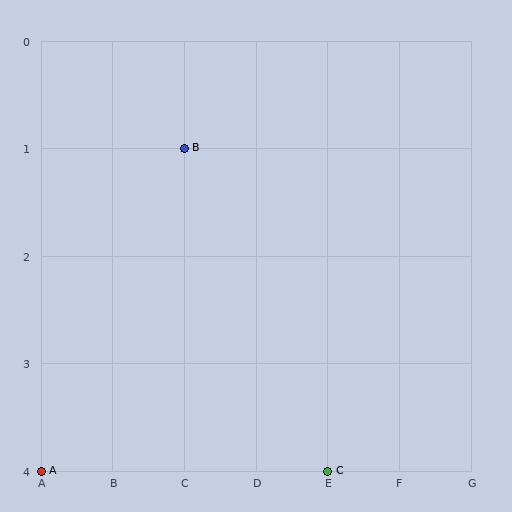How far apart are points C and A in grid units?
Points C and A are 4 columns apart.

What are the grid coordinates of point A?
Point A is at grid coordinates (A, 4).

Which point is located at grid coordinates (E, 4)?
Point C is at (E, 4).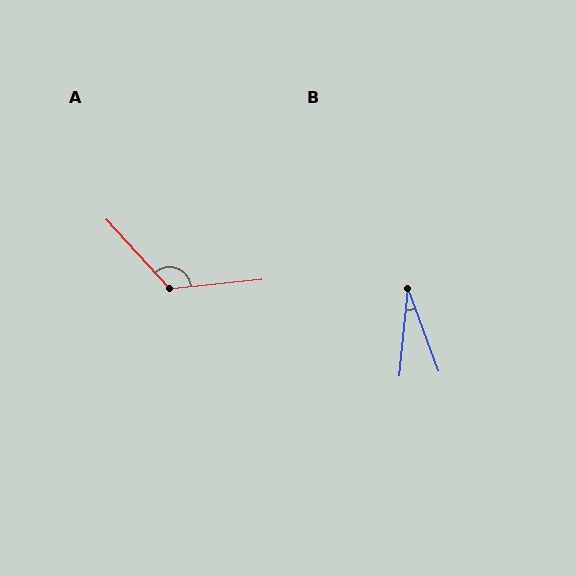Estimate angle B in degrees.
Approximately 26 degrees.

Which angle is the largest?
A, at approximately 126 degrees.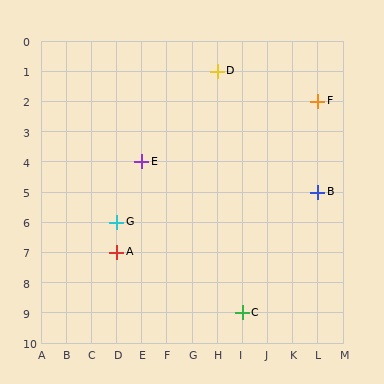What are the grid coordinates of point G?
Point G is at grid coordinates (D, 6).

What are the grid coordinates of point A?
Point A is at grid coordinates (D, 7).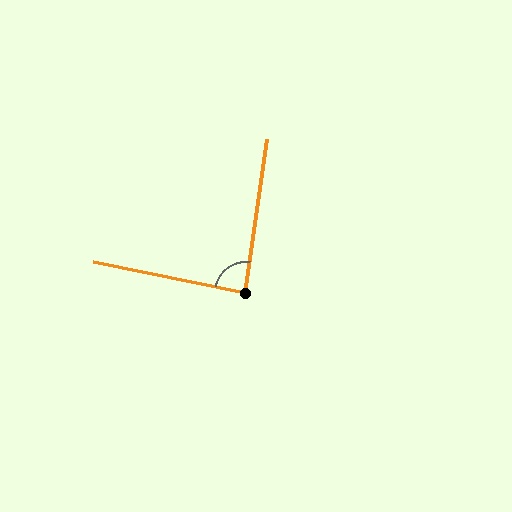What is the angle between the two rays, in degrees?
Approximately 87 degrees.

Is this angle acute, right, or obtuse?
It is approximately a right angle.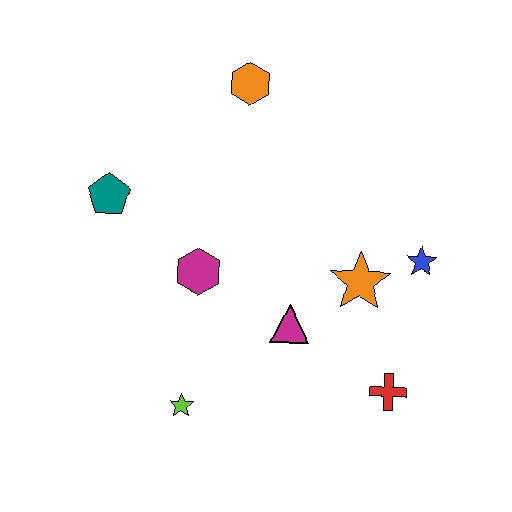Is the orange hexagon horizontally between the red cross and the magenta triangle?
No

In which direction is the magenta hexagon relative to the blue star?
The magenta hexagon is to the left of the blue star.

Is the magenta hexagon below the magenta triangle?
No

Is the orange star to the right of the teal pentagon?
Yes